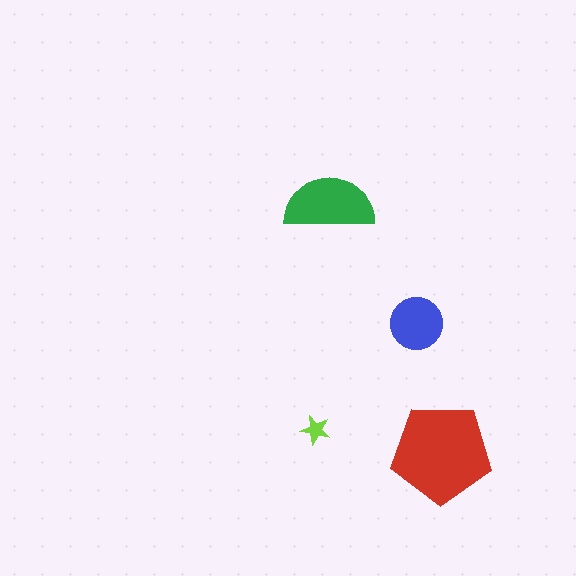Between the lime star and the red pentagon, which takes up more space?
The red pentagon.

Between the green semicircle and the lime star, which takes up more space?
The green semicircle.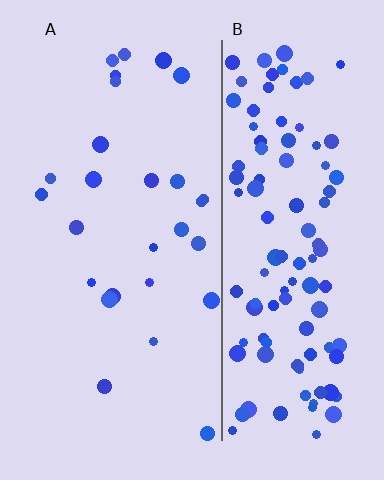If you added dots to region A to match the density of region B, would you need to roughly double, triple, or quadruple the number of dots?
Approximately quadruple.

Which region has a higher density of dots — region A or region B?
B (the right).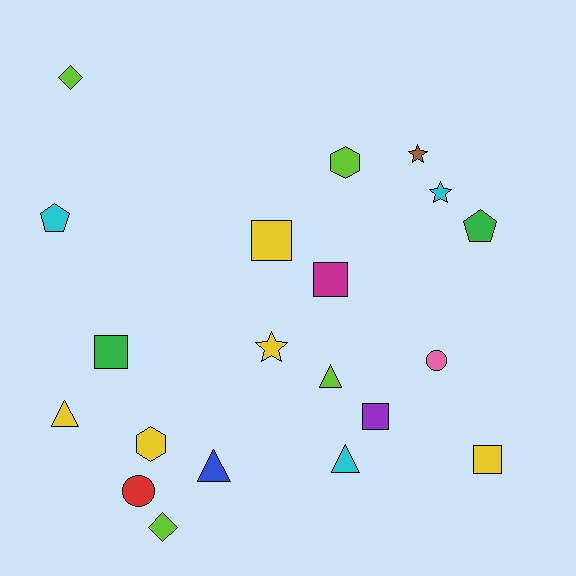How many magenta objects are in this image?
There is 1 magenta object.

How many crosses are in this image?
There are no crosses.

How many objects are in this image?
There are 20 objects.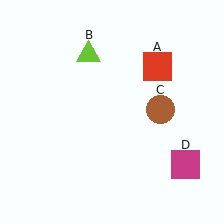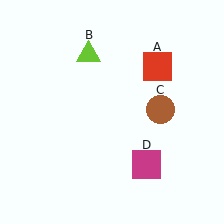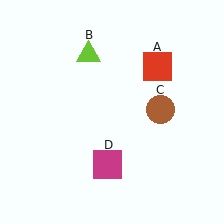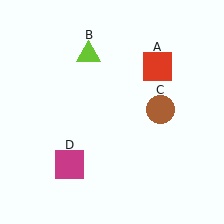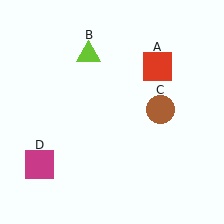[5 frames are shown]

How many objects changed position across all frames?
1 object changed position: magenta square (object D).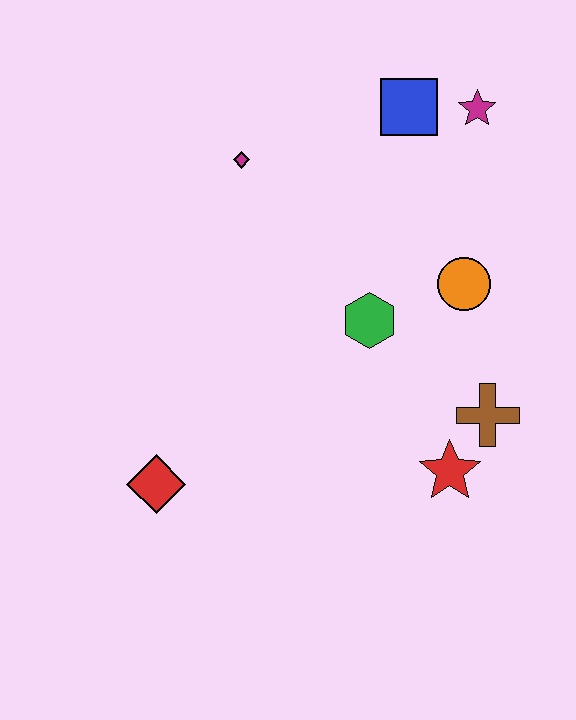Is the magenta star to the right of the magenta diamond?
Yes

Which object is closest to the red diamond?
The green hexagon is closest to the red diamond.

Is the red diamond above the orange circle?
No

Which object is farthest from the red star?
The magenta diamond is farthest from the red star.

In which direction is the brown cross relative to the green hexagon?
The brown cross is to the right of the green hexagon.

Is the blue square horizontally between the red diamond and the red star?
Yes